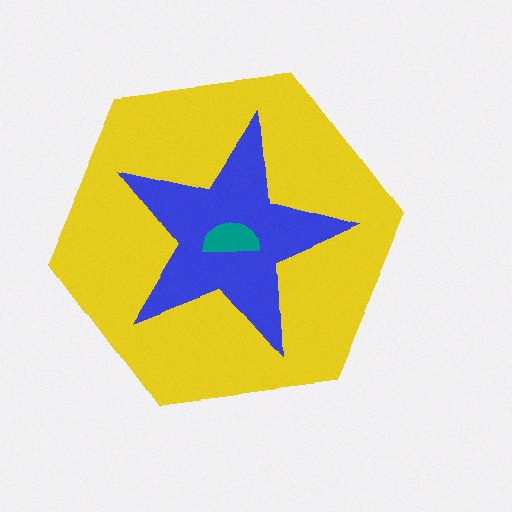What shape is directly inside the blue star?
The teal semicircle.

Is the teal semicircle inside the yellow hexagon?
Yes.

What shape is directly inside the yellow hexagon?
The blue star.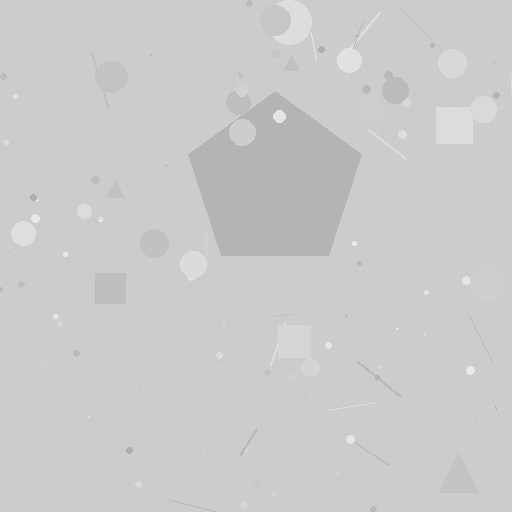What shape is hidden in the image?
A pentagon is hidden in the image.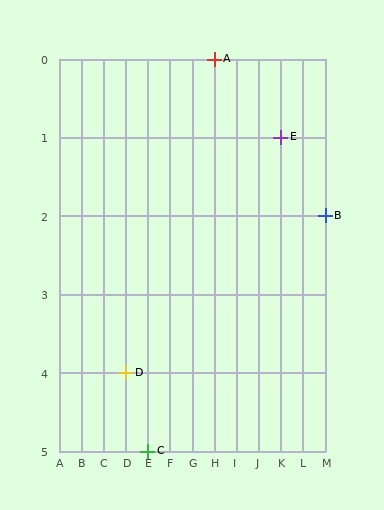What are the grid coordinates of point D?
Point D is at grid coordinates (D, 4).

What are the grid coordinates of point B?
Point B is at grid coordinates (M, 2).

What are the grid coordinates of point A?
Point A is at grid coordinates (H, 0).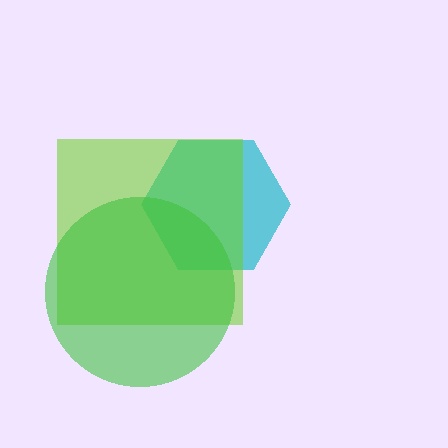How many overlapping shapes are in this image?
There are 3 overlapping shapes in the image.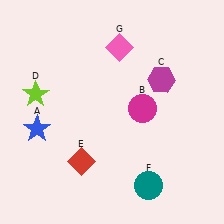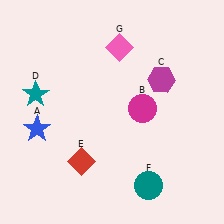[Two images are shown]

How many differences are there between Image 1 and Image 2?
There is 1 difference between the two images.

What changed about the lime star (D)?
In Image 1, D is lime. In Image 2, it changed to teal.